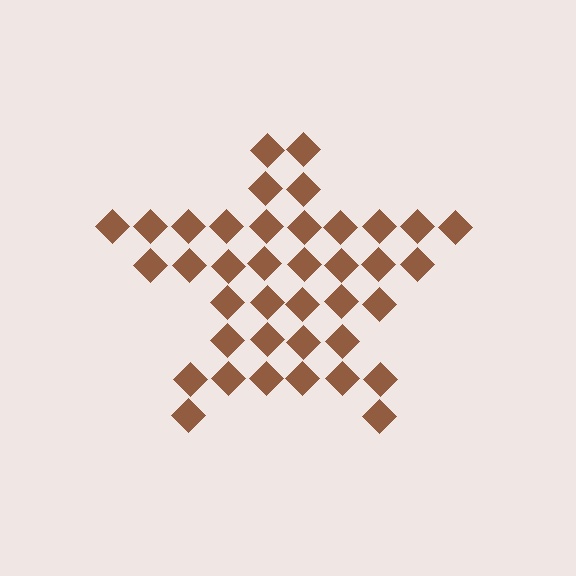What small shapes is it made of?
It is made of small diamonds.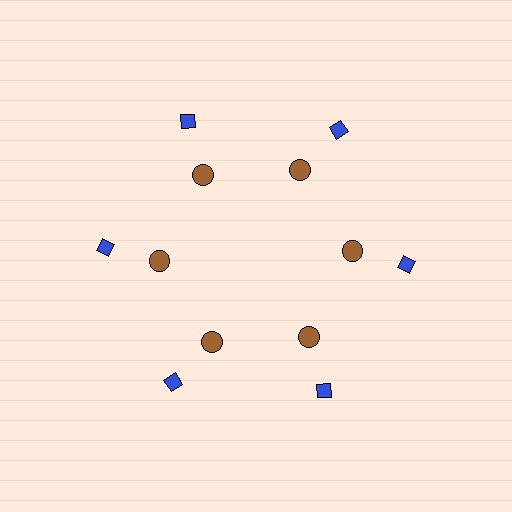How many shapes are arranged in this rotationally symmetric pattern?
There are 12 shapes, arranged in 6 groups of 2.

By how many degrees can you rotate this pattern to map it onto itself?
The pattern maps onto itself every 60 degrees of rotation.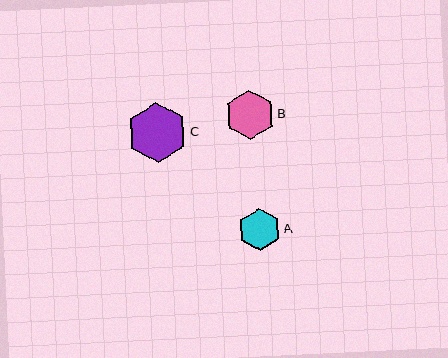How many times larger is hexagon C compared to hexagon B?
Hexagon C is approximately 1.2 times the size of hexagon B.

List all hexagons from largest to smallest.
From largest to smallest: C, B, A.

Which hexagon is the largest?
Hexagon C is the largest with a size of approximately 60 pixels.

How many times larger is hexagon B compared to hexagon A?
Hexagon B is approximately 1.2 times the size of hexagon A.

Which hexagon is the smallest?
Hexagon A is the smallest with a size of approximately 42 pixels.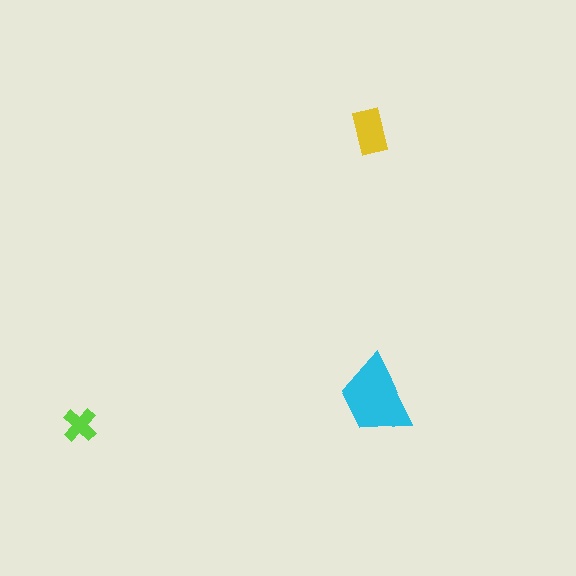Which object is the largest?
The cyan trapezoid.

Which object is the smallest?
The lime cross.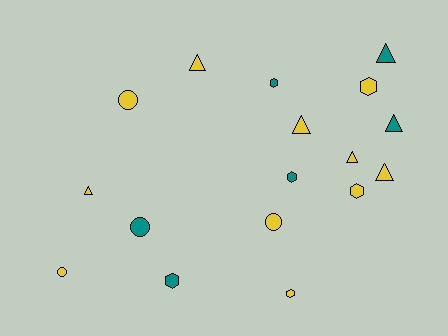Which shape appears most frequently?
Triangle, with 7 objects.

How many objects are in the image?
There are 17 objects.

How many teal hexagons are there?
There are 3 teal hexagons.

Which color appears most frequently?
Yellow, with 11 objects.